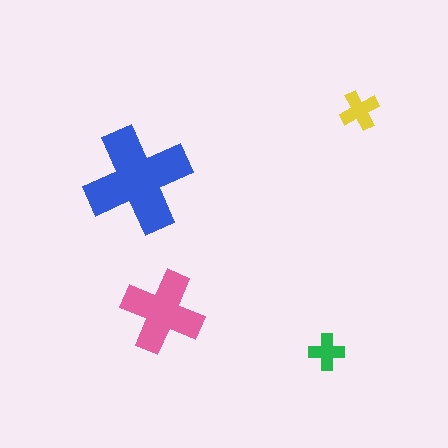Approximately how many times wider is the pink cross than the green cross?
About 2.5 times wider.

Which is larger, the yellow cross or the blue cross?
The blue one.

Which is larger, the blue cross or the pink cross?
The blue one.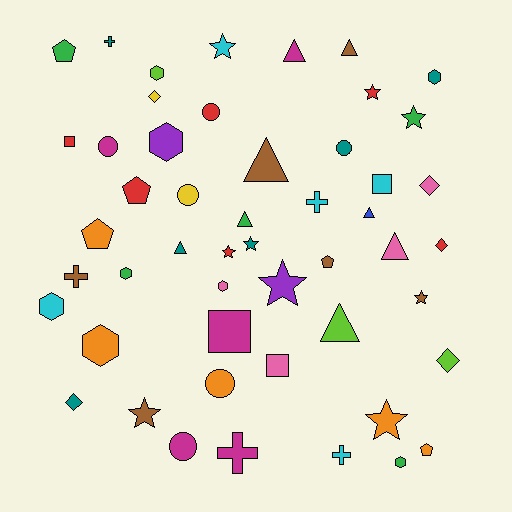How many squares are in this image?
There are 4 squares.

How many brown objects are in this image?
There are 6 brown objects.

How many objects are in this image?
There are 50 objects.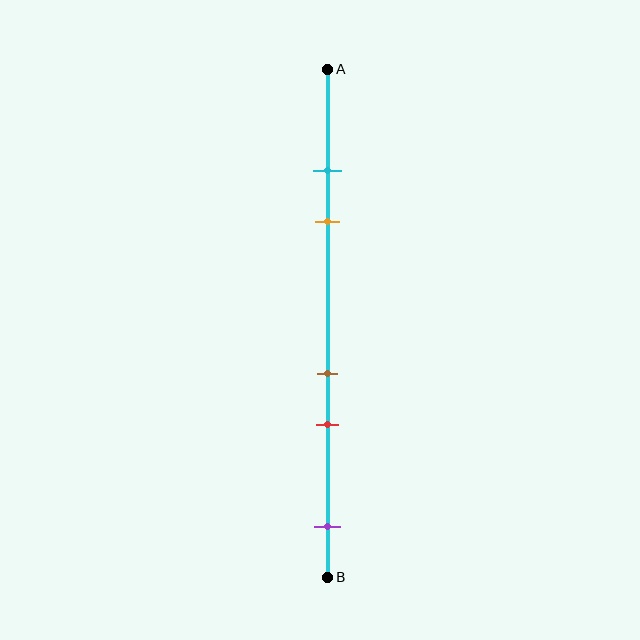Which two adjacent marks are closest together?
The cyan and orange marks are the closest adjacent pair.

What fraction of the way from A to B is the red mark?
The red mark is approximately 70% (0.7) of the way from A to B.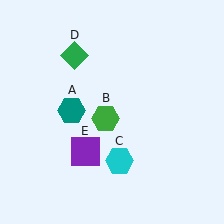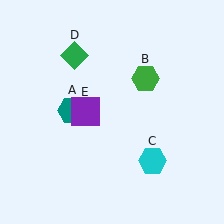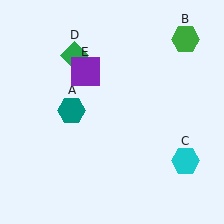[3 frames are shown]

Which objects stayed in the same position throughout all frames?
Teal hexagon (object A) and green diamond (object D) remained stationary.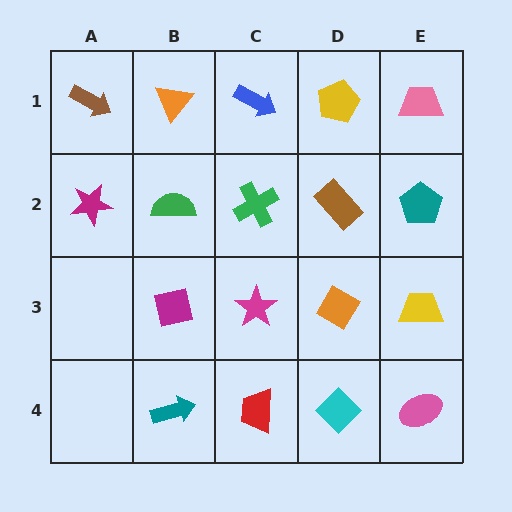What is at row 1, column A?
A brown arrow.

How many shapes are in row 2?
5 shapes.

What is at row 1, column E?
A pink trapezoid.